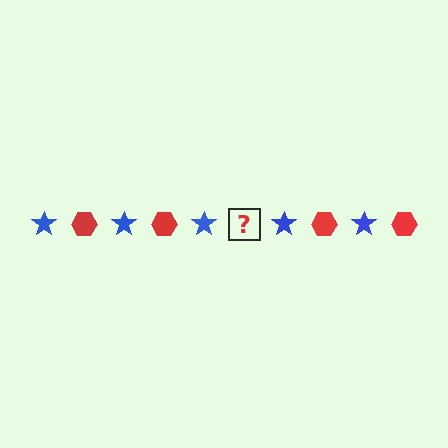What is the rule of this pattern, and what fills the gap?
The rule is that the pattern alternates between blue star and red hexagon. The gap should be filled with a red hexagon.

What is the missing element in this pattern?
The missing element is a red hexagon.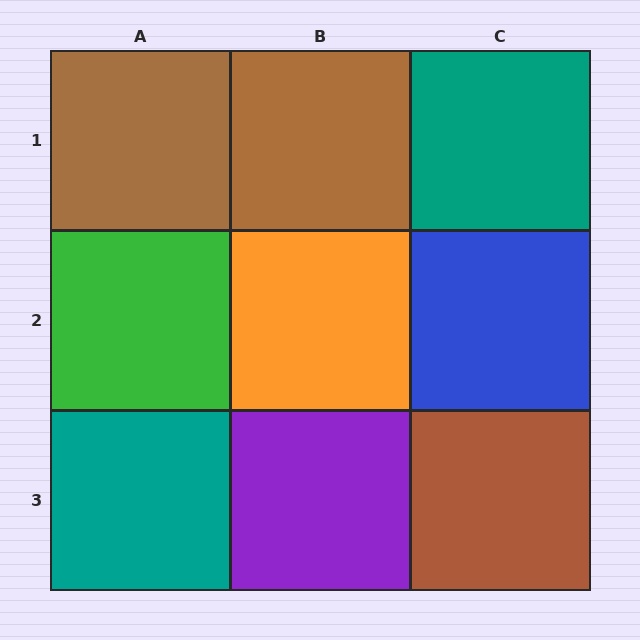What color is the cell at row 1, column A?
Brown.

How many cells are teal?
2 cells are teal.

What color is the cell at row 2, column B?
Orange.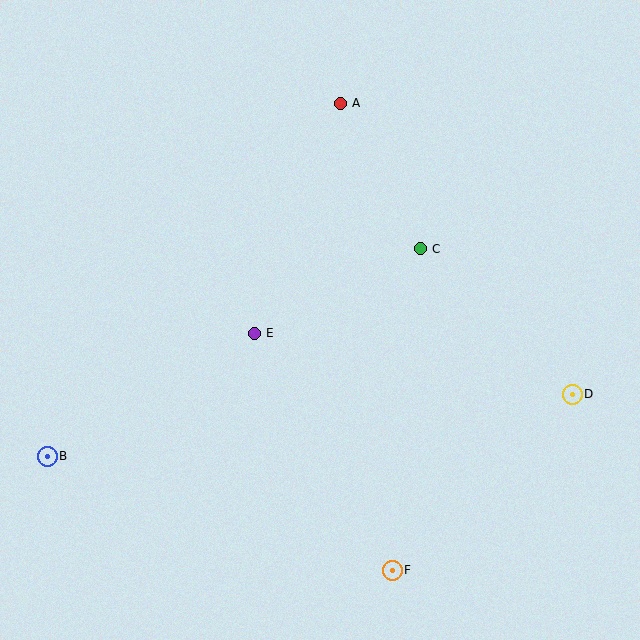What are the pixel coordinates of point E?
Point E is at (254, 333).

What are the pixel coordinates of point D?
Point D is at (572, 394).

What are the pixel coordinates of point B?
Point B is at (47, 456).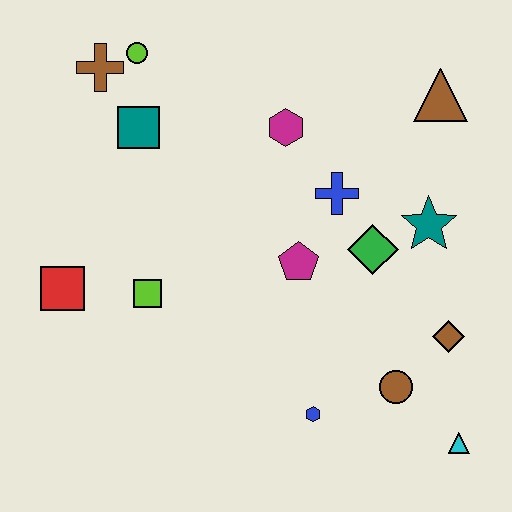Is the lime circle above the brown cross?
Yes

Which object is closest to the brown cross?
The lime circle is closest to the brown cross.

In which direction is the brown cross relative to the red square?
The brown cross is above the red square.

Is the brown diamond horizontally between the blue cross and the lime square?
No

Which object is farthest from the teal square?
The cyan triangle is farthest from the teal square.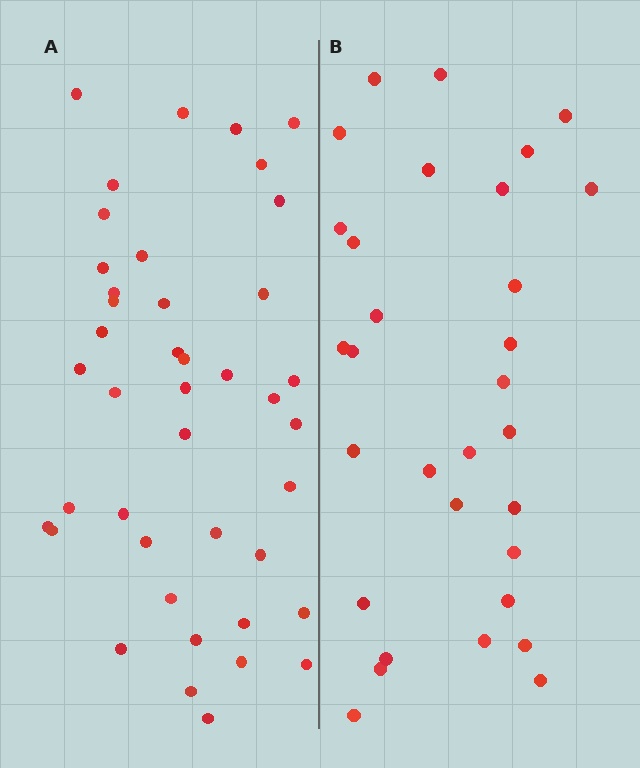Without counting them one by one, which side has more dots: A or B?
Region A (the left region) has more dots.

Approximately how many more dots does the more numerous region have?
Region A has roughly 12 or so more dots than region B.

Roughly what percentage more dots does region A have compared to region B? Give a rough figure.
About 35% more.